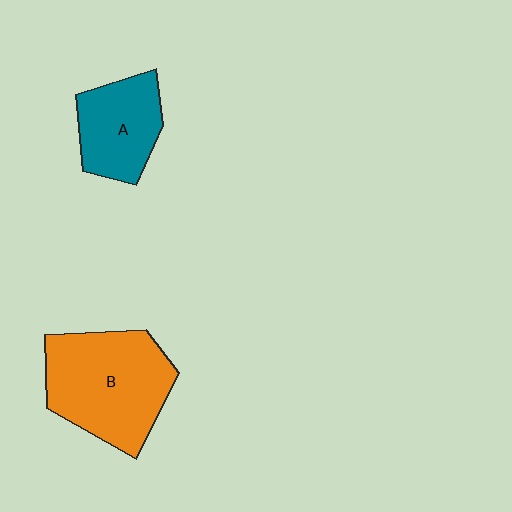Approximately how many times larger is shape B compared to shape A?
Approximately 1.6 times.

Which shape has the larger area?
Shape B (orange).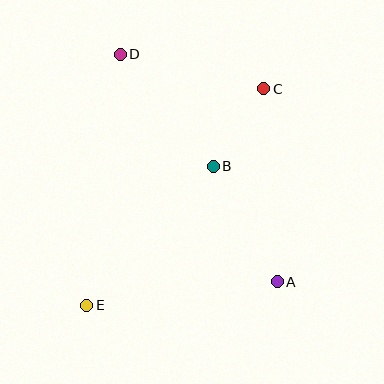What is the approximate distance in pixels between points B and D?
The distance between B and D is approximately 145 pixels.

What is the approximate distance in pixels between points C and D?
The distance between C and D is approximately 147 pixels.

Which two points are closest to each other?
Points B and C are closest to each other.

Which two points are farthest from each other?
Points C and E are farthest from each other.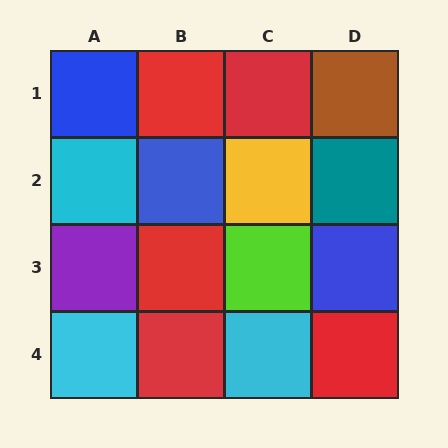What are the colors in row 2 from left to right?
Cyan, blue, yellow, teal.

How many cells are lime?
1 cell is lime.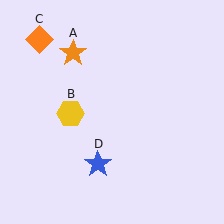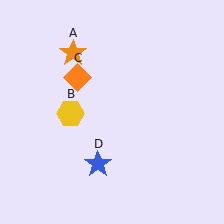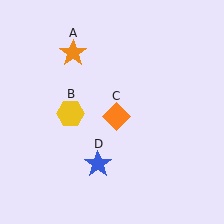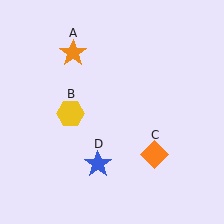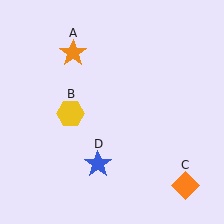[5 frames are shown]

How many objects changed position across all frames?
1 object changed position: orange diamond (object C).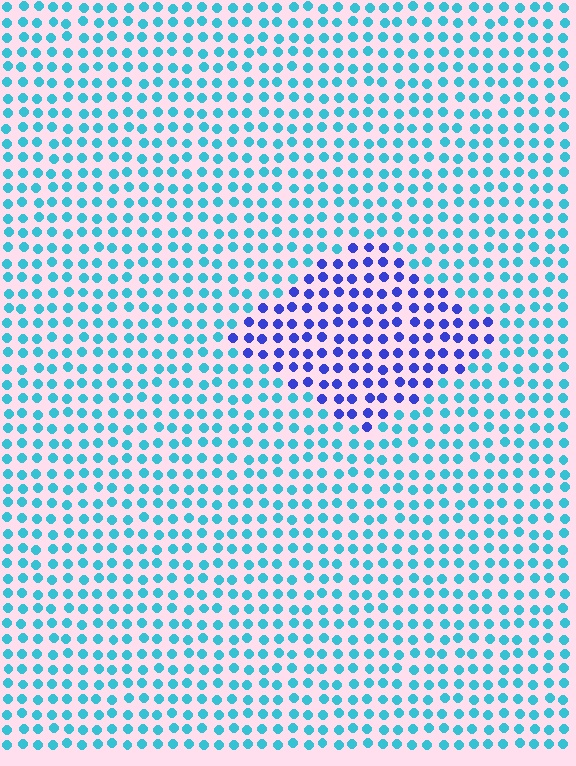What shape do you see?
I see a diamond.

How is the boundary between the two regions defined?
The boundary is defined purely by a slight shift in hue (about 51 degrees). Spacing, size, and orientation are identical on both sides.